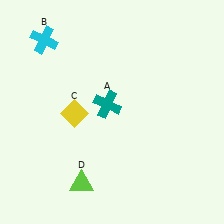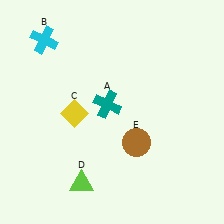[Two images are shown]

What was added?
A brown circle (E) was added in Image 2.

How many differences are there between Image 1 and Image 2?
There is 1 difference between the two images.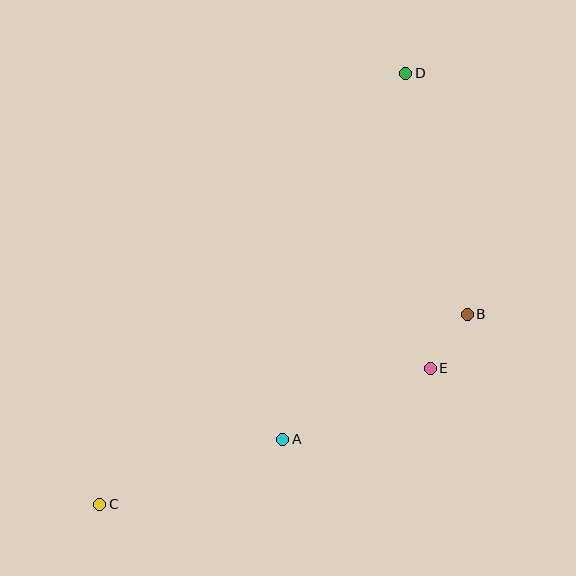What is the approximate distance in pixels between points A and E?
The distance between A and E is approximately 164 pixels.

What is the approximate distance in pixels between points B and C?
The distance between B and C is approximately 414 pixels.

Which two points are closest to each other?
Points B and E are closest to each other.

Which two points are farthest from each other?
Points C and D are farthest from each other.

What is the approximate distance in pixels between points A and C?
The distance between A and C is approximately 194 pixels.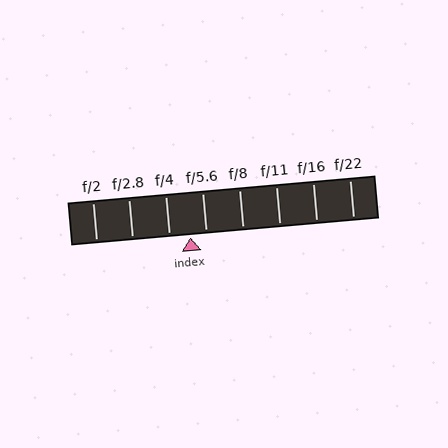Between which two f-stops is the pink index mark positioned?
The index mark is between f/4 and f/5.6.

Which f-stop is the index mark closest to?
The index mark is closest to f/5.6.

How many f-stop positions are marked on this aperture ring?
There are 8 f-stop positions marked.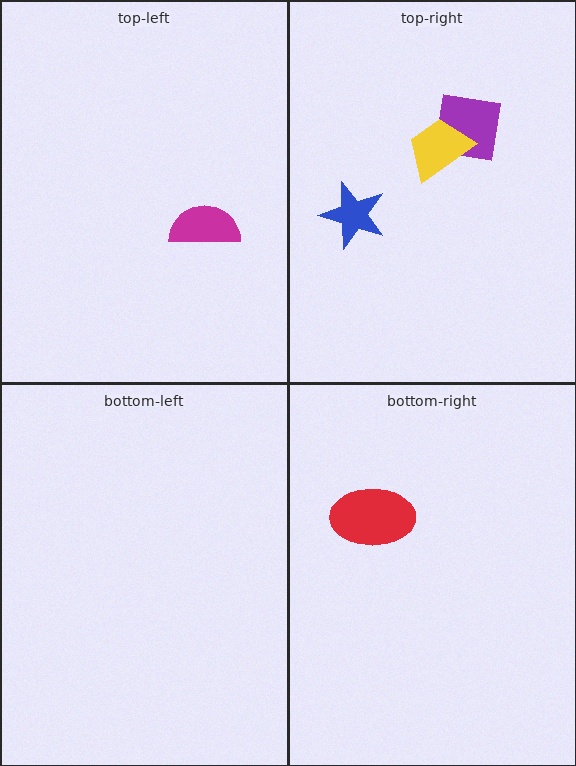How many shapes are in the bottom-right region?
1.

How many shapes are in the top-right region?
3.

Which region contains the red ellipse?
The bottom-right region.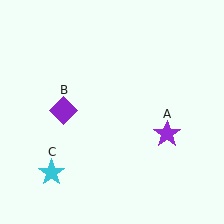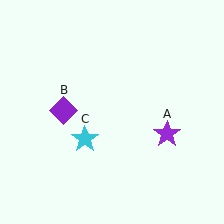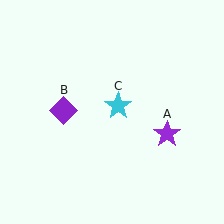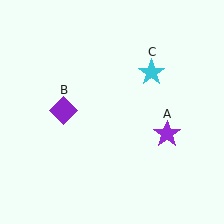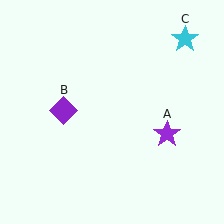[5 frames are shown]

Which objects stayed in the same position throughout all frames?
Purple star (object A) and purple diamond (object B) remained stationary.